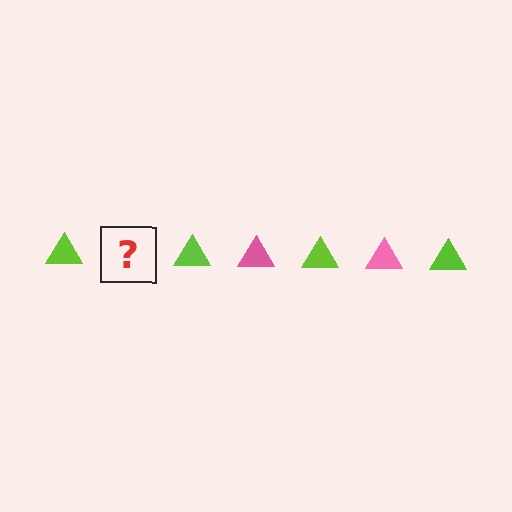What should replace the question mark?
The question mark should be replaced with a pink triangle.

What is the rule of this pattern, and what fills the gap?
The rule is that the pattern cycles through lime, pink triangles. The gap should be filled with a pink triangle.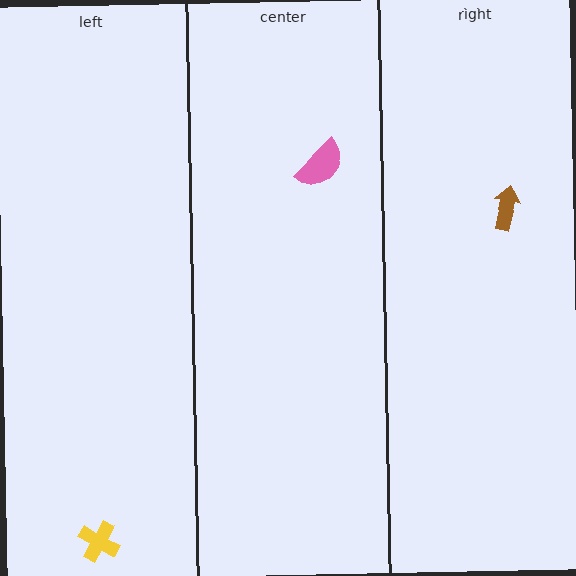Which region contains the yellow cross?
The left region.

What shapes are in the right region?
The brown arrow.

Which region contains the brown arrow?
The right region.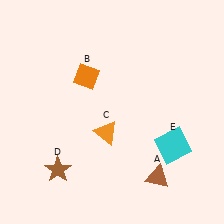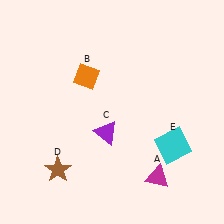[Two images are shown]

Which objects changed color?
A changed from brown to magenta. C changed from orange to purple.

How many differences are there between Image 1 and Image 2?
There are 2 differences between the two images.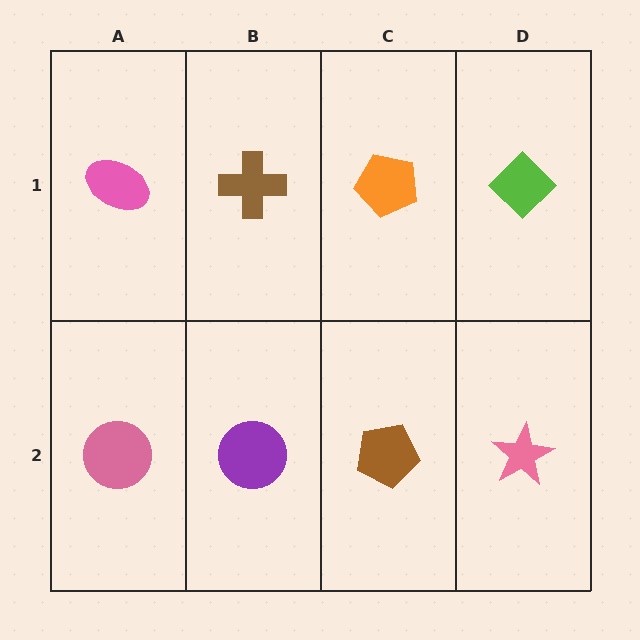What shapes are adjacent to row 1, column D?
A pink star (row 2, column D), an orange pentagon (row 1, column C).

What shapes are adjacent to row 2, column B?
A brown cross (row 1, column B), a pink circle (row 2, column A), a brown pentagon (row 2, column C).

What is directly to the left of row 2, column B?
A pink circle.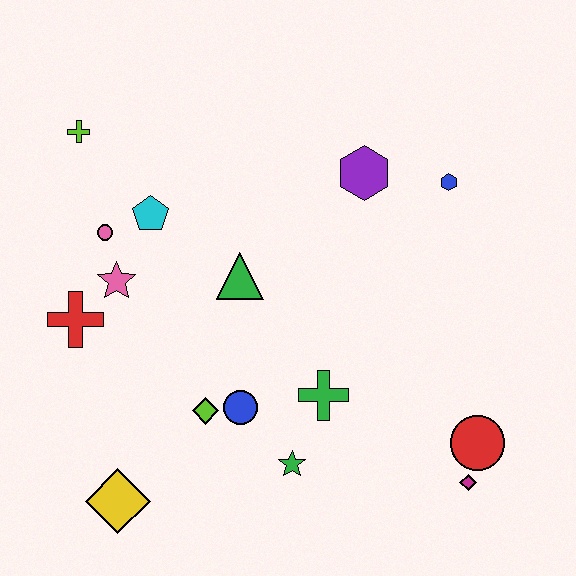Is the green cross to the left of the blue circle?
No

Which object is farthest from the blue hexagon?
The yellow diamond is farthest from the blue hexagon.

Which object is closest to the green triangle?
The cyan pentagon is closest to the green triangle.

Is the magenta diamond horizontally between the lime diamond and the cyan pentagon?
No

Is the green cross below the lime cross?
Yes